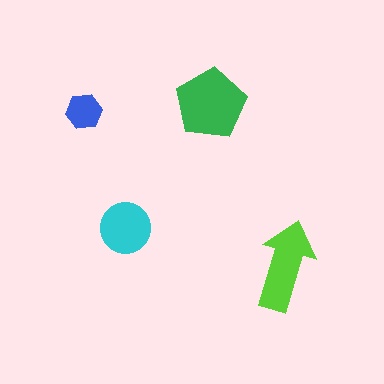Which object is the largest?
The green pentagon.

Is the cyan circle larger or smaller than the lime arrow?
Smaller.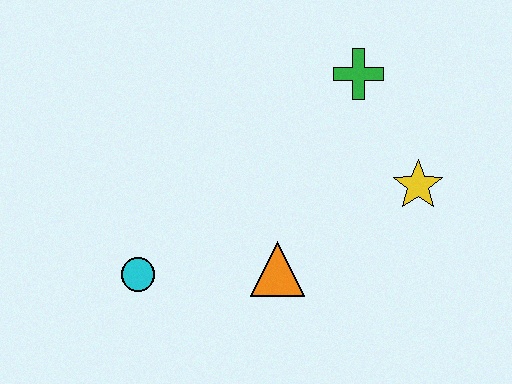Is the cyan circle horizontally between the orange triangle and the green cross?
No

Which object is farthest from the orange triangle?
The green cross is farthest from the orange triangle.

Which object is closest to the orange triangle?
The cyan circle is closest to the orange triangle.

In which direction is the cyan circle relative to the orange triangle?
The cyan circle is to the left of the orange triangle.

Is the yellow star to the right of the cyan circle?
Yes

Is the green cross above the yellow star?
Yes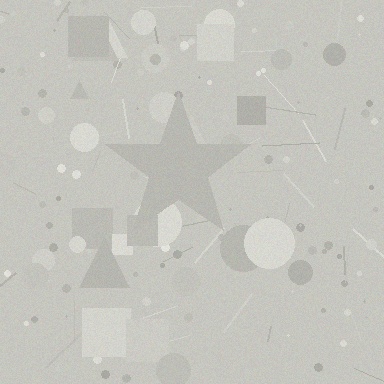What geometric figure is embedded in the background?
A star is embedded in the background.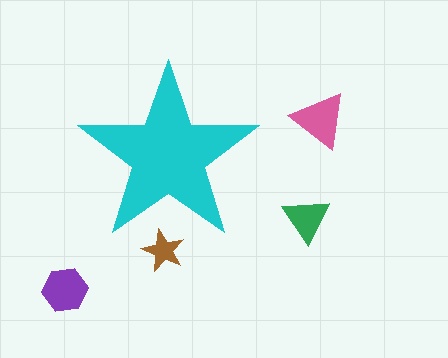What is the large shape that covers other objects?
A cyan star.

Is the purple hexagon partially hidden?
No, the purple hexagon is fully visible.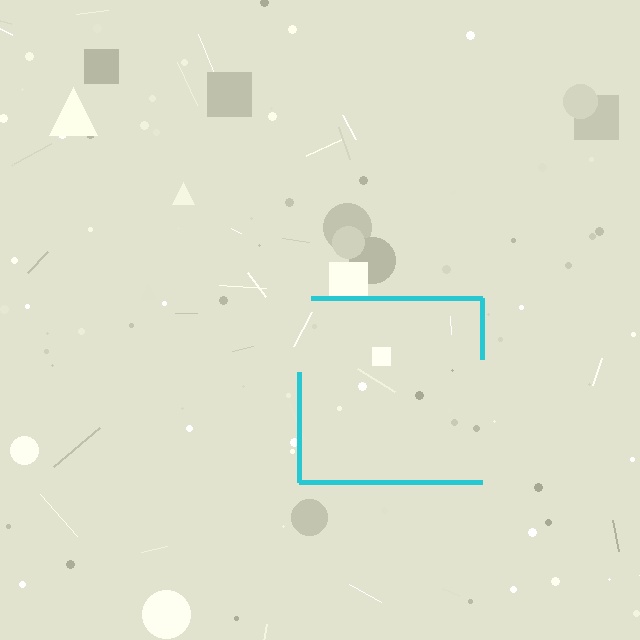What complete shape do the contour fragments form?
The contour fragments form a square.